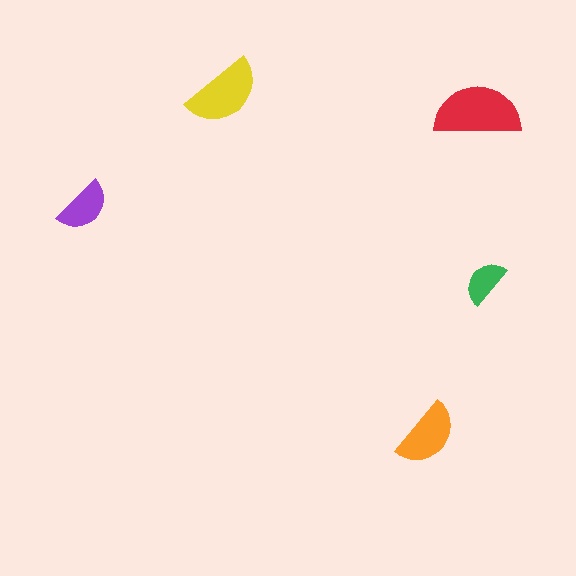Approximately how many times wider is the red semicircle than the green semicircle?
About 2 times wider.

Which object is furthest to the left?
The purple semicircle is leftmost.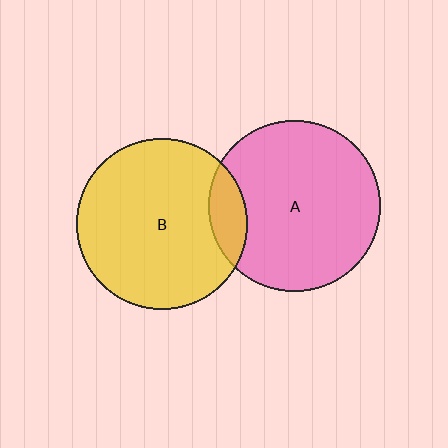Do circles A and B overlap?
Yes.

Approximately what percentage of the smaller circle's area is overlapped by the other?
Approximately 10%.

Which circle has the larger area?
Circle A (pink).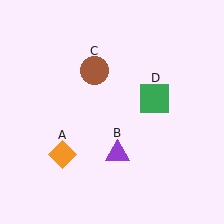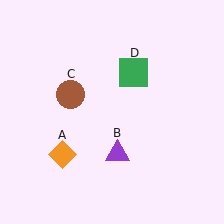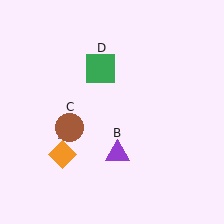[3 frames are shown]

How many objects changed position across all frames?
2 objects changed position: brown circle (object C), green square (object D).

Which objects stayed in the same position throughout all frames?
Orange diamond (object A) and purple triangle (object B) remained stationary.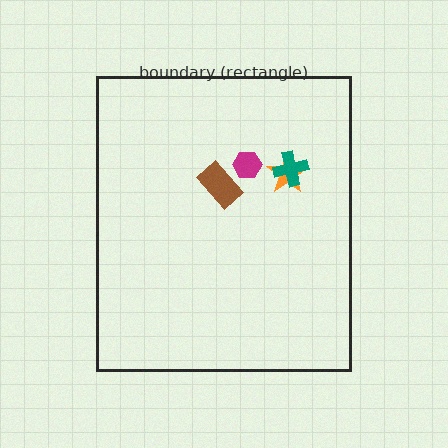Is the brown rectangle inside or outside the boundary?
Inside.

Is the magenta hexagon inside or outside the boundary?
Inside.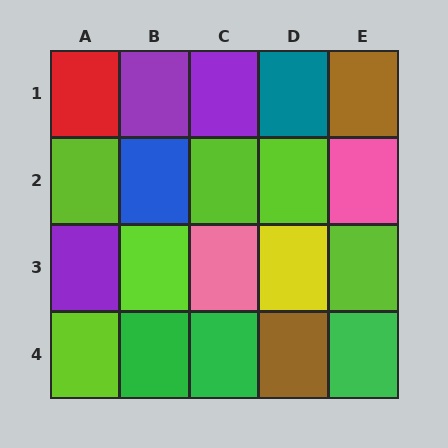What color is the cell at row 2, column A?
Lime.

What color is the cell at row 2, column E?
Pink.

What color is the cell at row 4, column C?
Green.